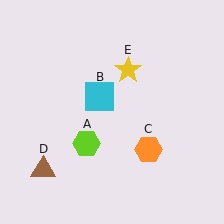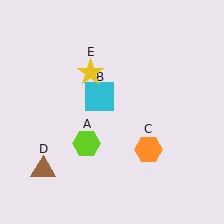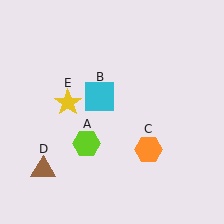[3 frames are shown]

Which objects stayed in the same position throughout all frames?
Lime hexagon (object A) and cyan square (object B) and orange hexagon (object C) and brown triangle (object D) remained stationary.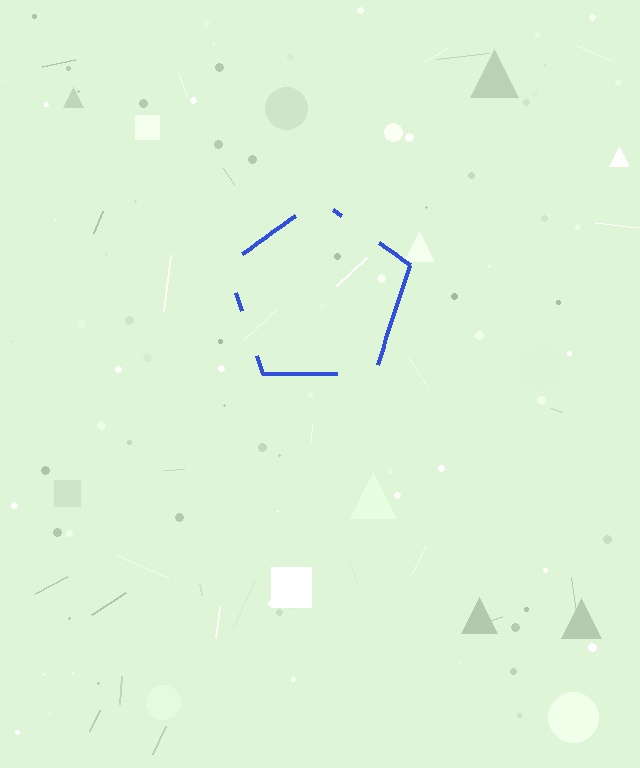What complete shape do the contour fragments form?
The contour fragments form a pentagon.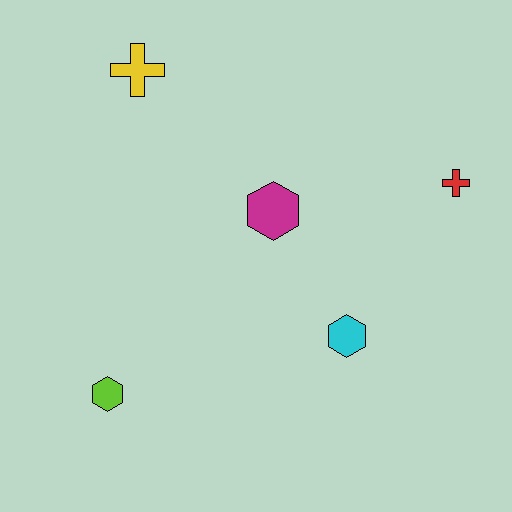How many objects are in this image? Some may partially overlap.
There are 5 objects.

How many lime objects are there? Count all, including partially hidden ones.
There is 1 lime object.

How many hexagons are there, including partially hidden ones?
There are 3 hexagons.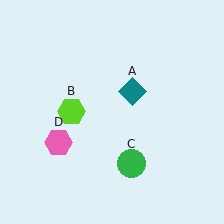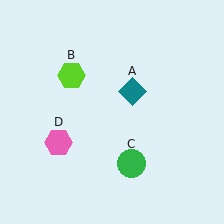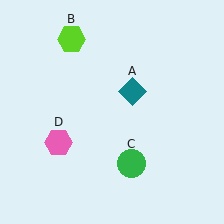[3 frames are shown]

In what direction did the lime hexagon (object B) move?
The lime hexagon (object B) moved up.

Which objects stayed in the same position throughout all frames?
Teal diamond (object A) and green circle (object C) and pink hexagon (object D) remained stationary.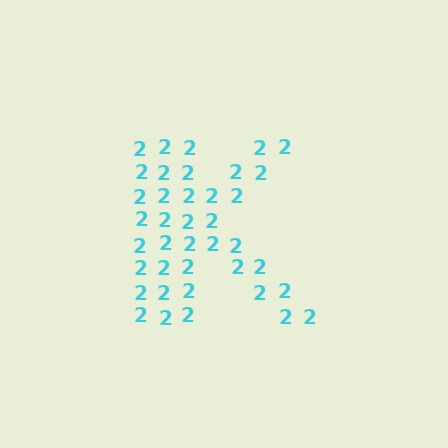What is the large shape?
The large shape is the letter K.